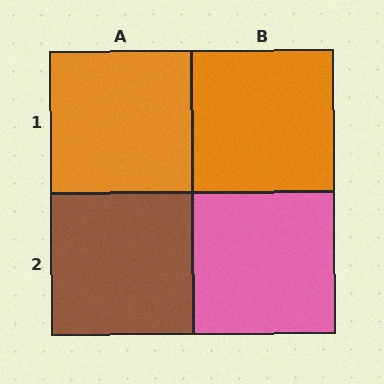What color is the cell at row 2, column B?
Pink.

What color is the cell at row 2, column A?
Brown.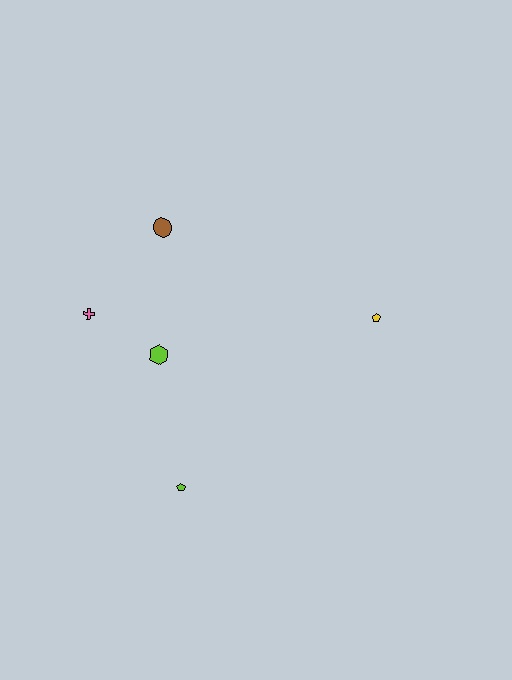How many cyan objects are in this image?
There are no cyan objects.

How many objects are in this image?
There are 5 objects.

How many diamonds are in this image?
There are no diamonds.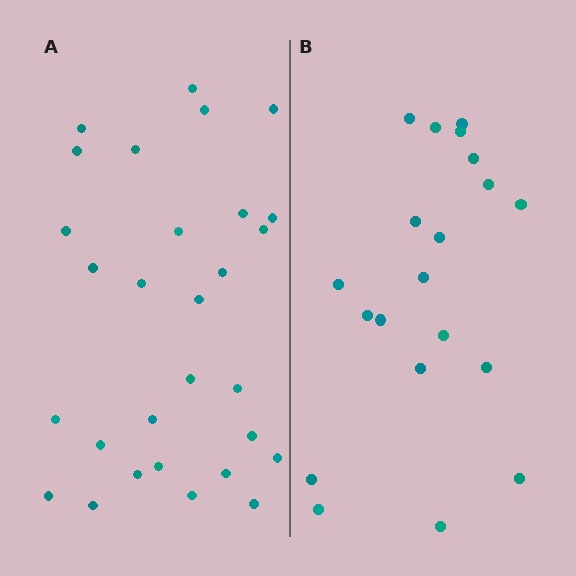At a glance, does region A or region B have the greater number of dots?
Region A (the left region) has more dots.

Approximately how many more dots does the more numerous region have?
Region A has roughly 8 or so more dots than region B.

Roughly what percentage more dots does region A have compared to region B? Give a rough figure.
About 45% more.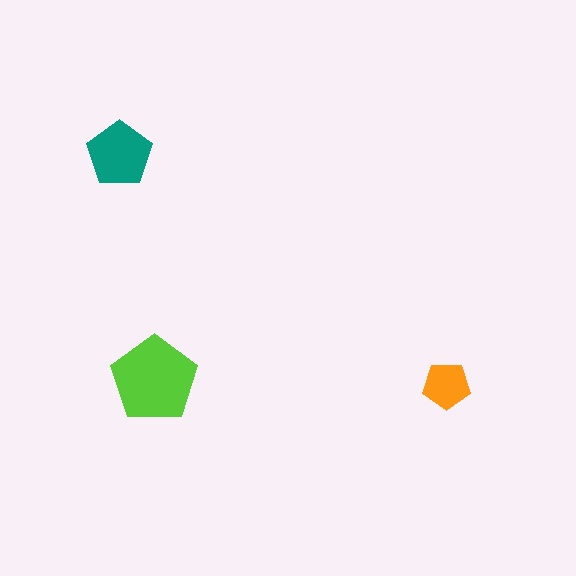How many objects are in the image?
There are 3 objects in the image.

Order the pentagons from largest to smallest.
the lime one, the teal one, the orange one.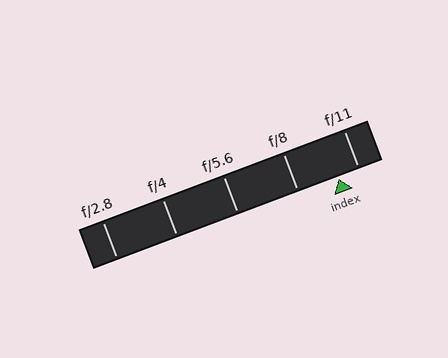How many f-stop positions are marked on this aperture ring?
There are 5 f-stop positions marked.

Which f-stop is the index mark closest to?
The index mark is closest to f/11.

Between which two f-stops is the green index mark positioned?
The index mark is between f/8 and f/11.